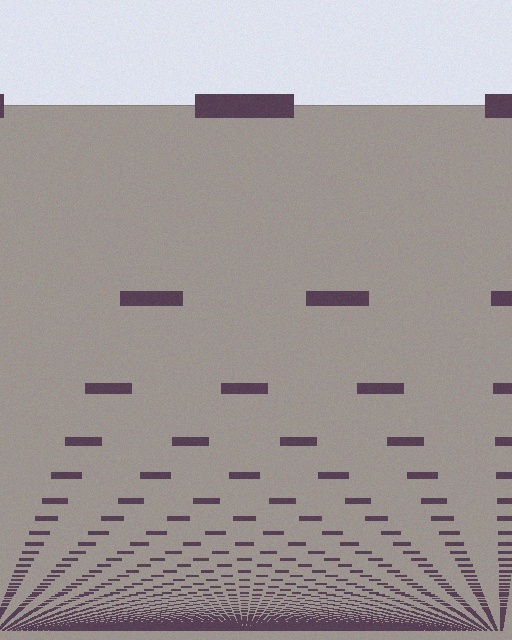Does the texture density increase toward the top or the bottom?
Density increases toward the bottom.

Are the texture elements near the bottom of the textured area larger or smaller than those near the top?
Smaller. The gradient is inverted — elements near the bottom are smaller and denser.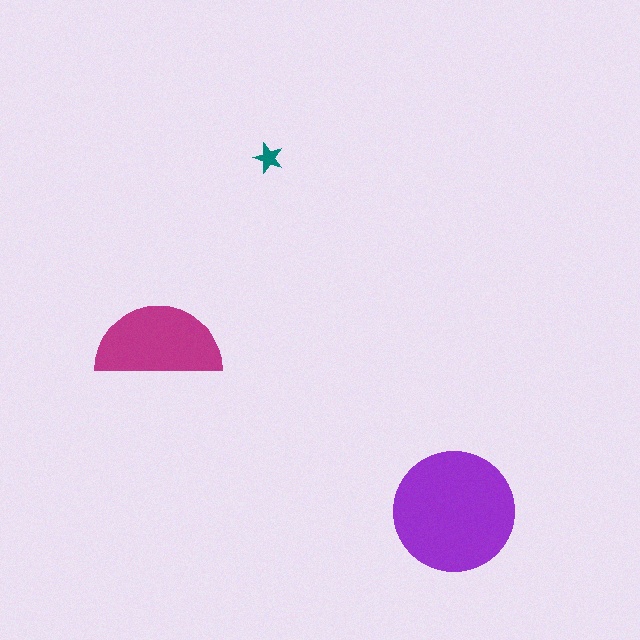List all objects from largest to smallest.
The purple circle, the magenta semicircle, the teal star.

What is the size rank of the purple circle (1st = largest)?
1st.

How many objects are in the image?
There are 3 objects in the image.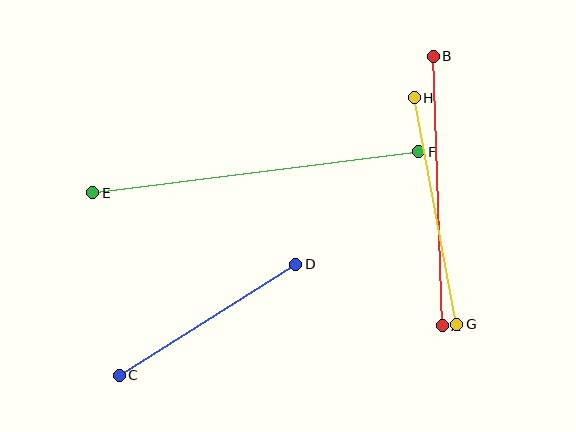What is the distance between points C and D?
The distance is approximately 208 pixels.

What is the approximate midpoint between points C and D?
The midpoint is at approximately (207, 320) pixels.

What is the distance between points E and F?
The distance is approximately 329 pixels.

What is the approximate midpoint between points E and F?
The midpoint is at approximately (256, 172) pixels.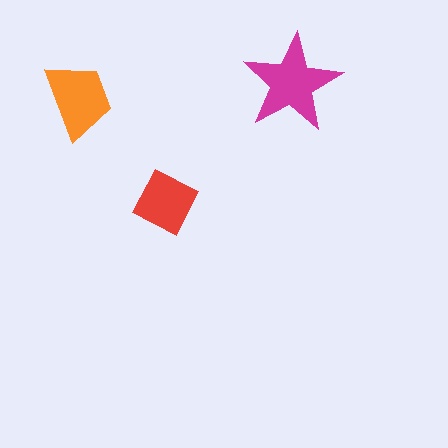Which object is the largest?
The magenta star.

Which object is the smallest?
The red square.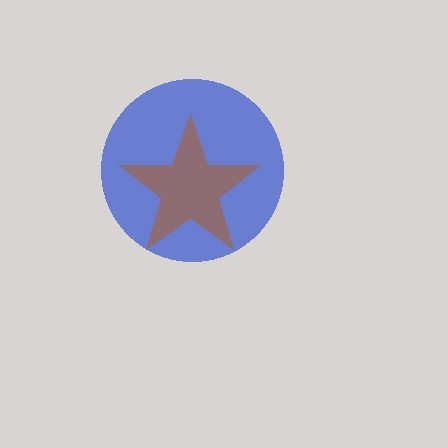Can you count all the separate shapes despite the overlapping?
Yes, there are 2 separate shapes.